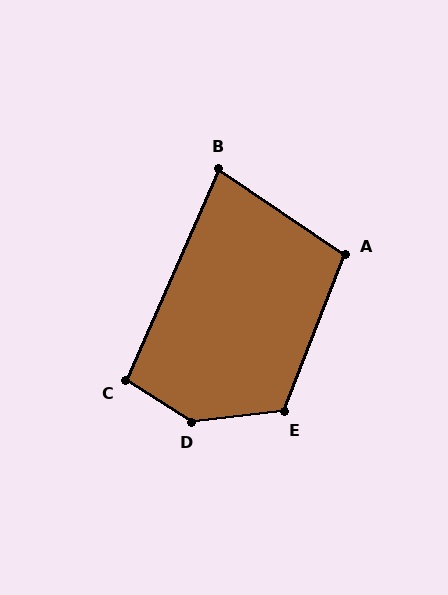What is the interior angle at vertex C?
Approximately 98 degrees (obtuse).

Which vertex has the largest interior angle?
D, at approximately 141 degrees.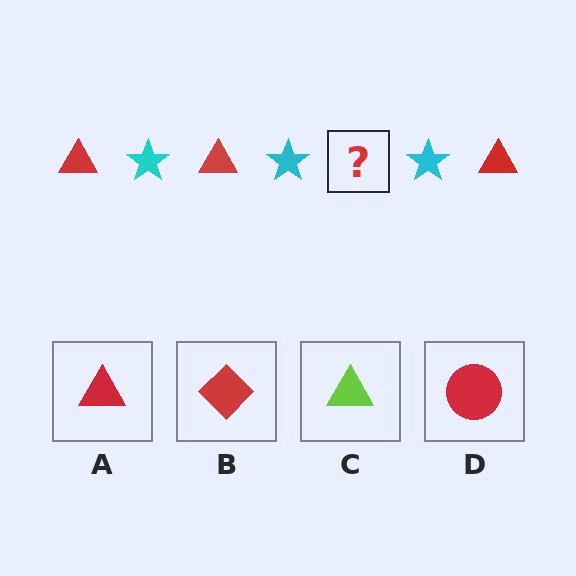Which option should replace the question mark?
Option A.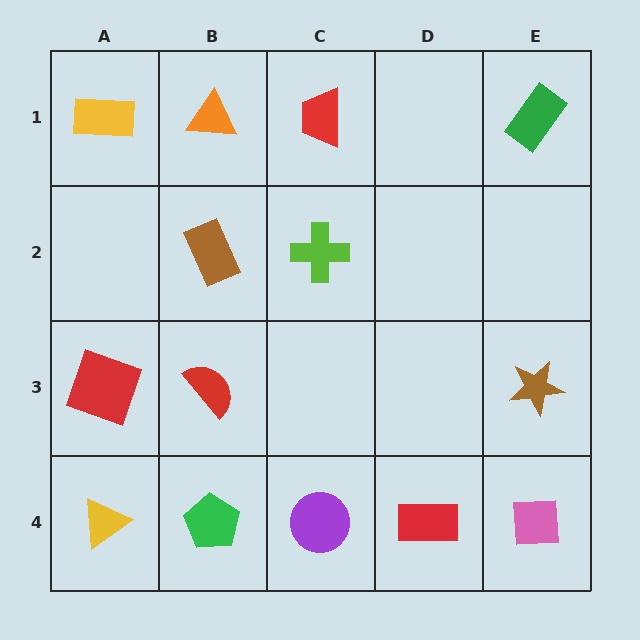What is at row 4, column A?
A yellow triangle.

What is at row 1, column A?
A yellow rectangle.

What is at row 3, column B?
A red semicircle.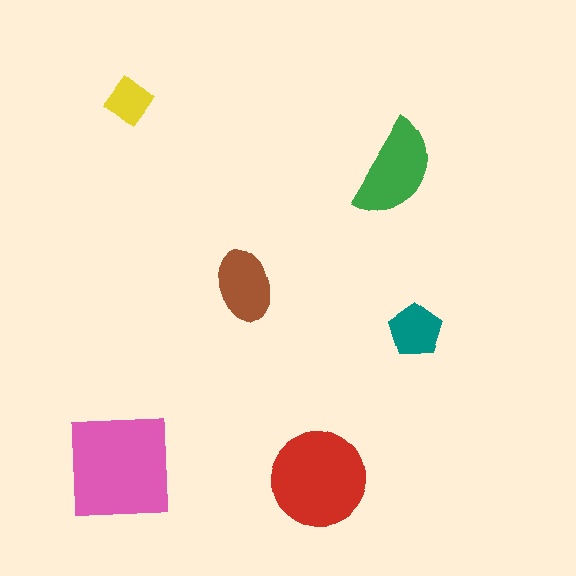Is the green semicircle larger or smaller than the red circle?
Smaller.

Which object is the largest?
The pink square.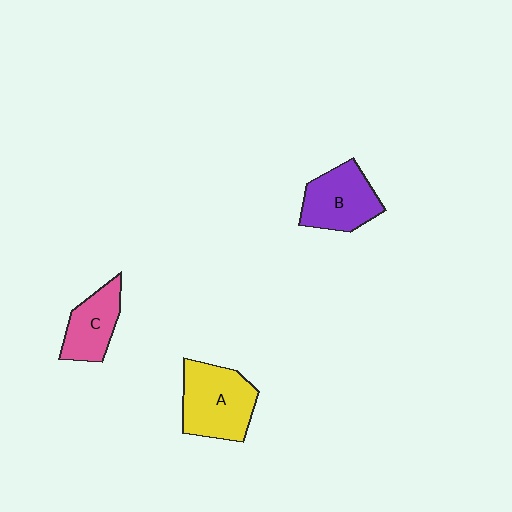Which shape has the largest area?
Shape A (yellow).